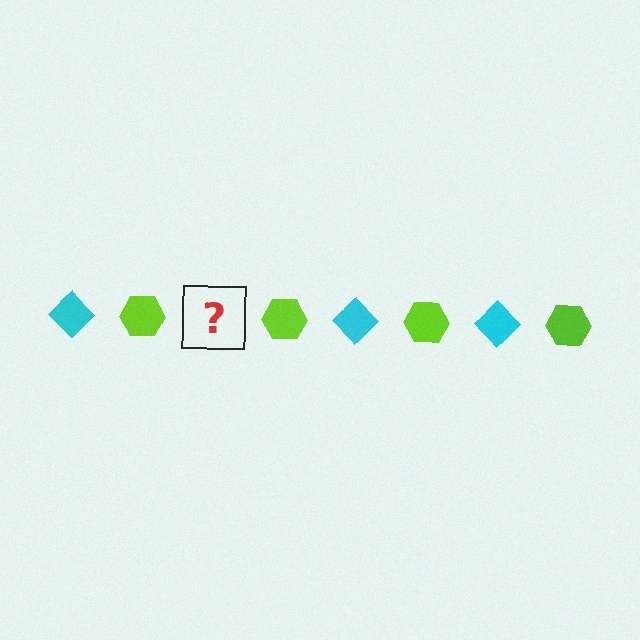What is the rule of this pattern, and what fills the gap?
The rule is that the pattern alternates between cyan diamond and lime hexagon. The gap should be filled with a cyan diamond.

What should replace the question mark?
The question mark should be replaced with a cyan diamond.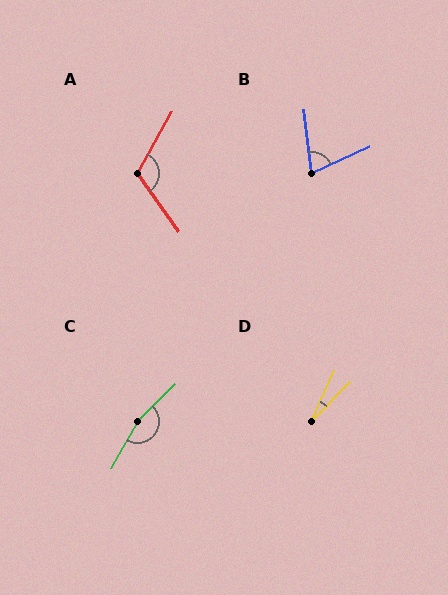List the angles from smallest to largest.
D (20°), B (71°), A (116°), C (163°).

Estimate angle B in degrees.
Approximately 71 degrees.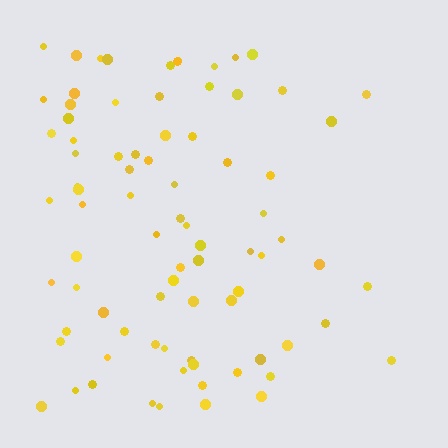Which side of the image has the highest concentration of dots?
The left.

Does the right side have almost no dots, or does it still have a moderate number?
Still a moderate number, just noticeably fewer than the left.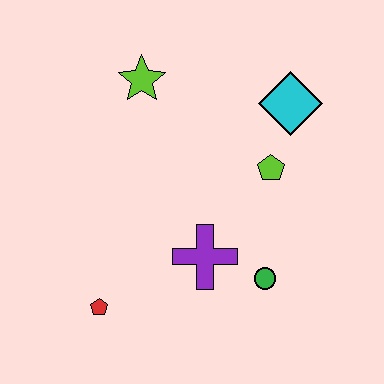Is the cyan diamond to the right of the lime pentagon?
Yes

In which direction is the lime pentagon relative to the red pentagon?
The lime pentagon is to the right of the red pentagon.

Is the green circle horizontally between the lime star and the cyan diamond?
Yes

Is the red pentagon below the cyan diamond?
Yes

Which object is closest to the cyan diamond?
The lime pentagon is closest to the cyan diamond.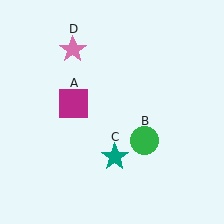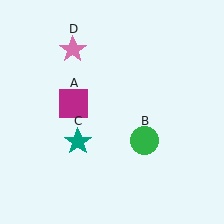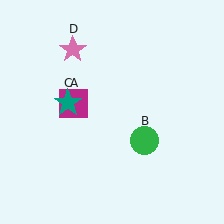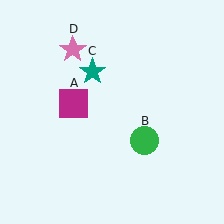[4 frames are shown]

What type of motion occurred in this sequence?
The teal star (object C) rotated clockwise around the center of the scene.